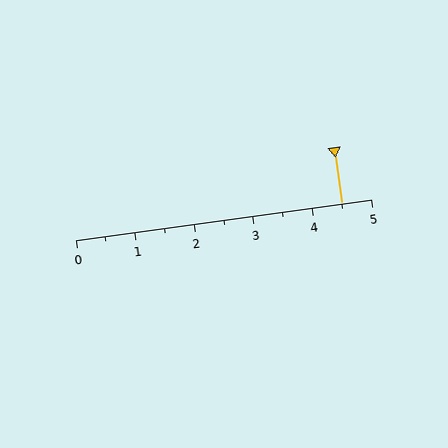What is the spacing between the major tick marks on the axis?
The major ticks are spaced 1 apart.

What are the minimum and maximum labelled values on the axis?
The axis runs from 0 to 5.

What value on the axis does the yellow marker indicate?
The marker indicates approximately 4.5.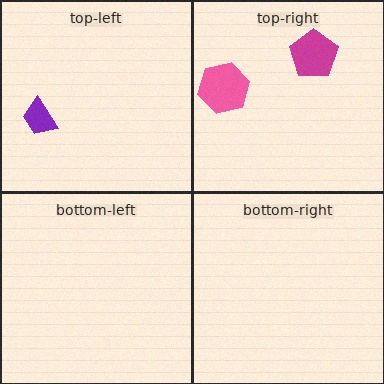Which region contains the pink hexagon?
The top-right region.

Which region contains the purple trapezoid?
The top-left region.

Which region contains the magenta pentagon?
The top-right region.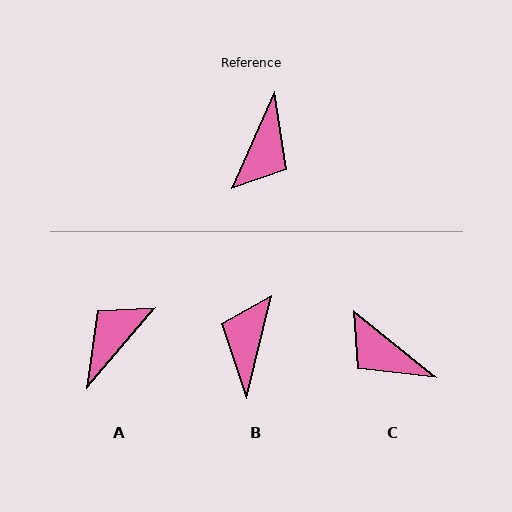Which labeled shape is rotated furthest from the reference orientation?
B, about 170 degrees away.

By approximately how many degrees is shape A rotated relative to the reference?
Approximately 164 degrees counter-clockwise.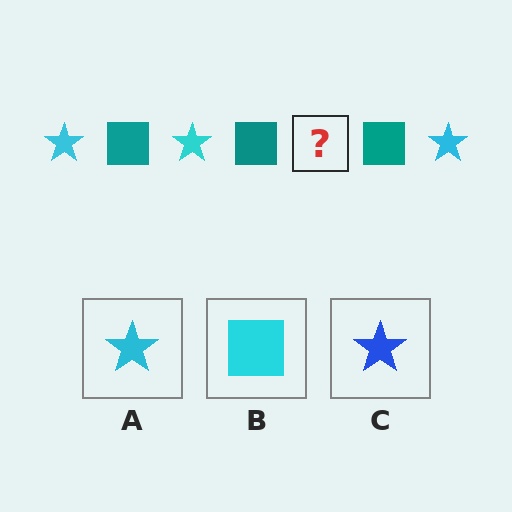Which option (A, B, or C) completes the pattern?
A.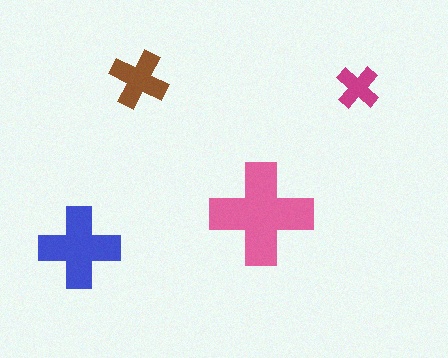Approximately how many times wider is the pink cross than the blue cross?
About 1.5 times wider.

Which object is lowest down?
The blue cross is bottommost.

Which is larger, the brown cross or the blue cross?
The blue one.